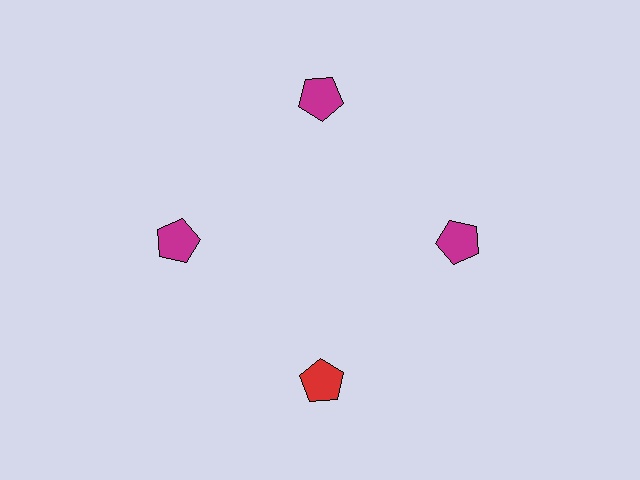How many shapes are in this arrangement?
There are 4 shapes arranged in a ring pattern.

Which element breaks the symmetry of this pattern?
The red pentagon at roughly the 6 o'clock position breaks the symmetry. All other shapes are magenta pentagons.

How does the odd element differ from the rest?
It has a different color: red instead of magenta.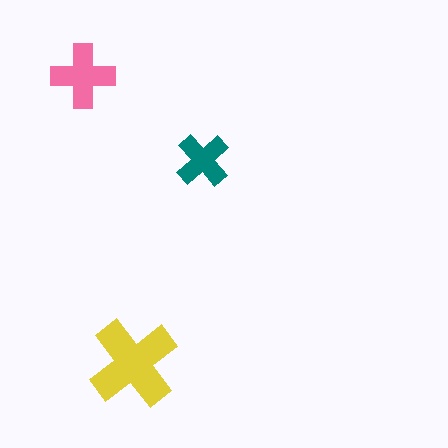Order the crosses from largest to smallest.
the yellow one, the pink one, the teal one.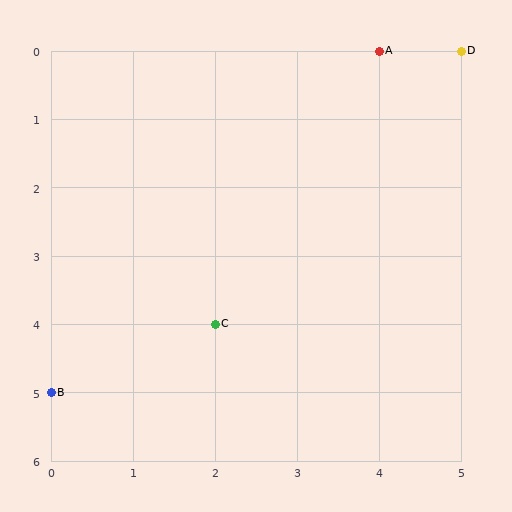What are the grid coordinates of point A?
Point A is at grid coordinates (4, 0).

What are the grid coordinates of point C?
Point C is at grid coordinates (2, 4).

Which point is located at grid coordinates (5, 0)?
Point D is at (5, 0).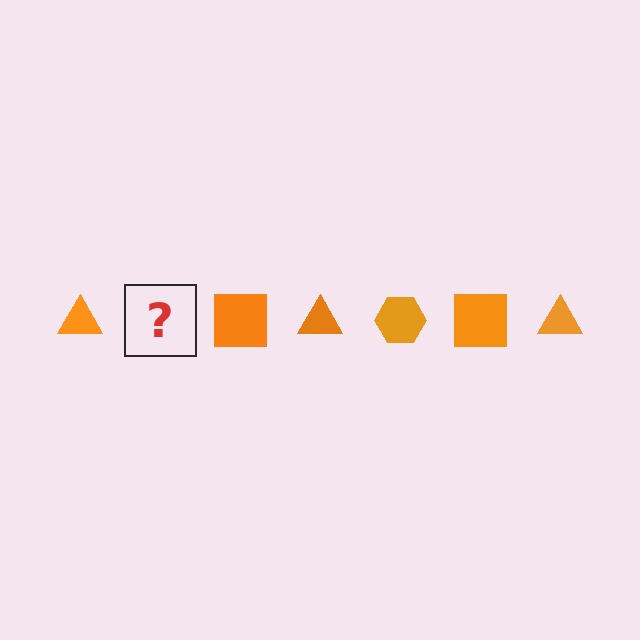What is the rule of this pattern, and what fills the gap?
The rule is that the pattern cycles through triangle, hexagon, square shapes in orange. The gap should be filled with an orange hexagon.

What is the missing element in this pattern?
The missing element is an orange hexagon.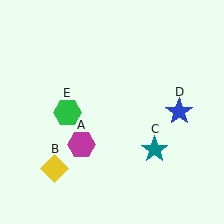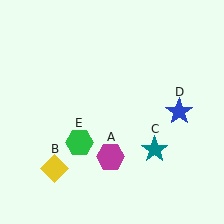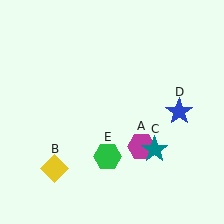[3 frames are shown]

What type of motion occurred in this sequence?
The magenta hexagon (object A), green hexagon (object E) rotated counterclockwise around the center of the scene.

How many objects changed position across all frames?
2 objects changed position: magenta hexagon (object A), green hexagon (object E).